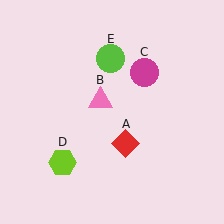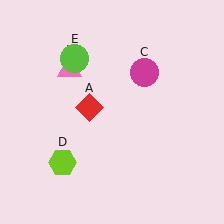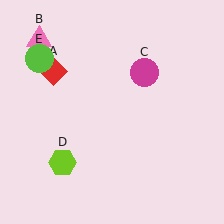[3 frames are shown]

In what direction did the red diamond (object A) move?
The red diamond (object A) moved up and to the left.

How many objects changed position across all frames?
3 objects changed position: red diamond (object A), pink triangle (object B), lime circle (object E).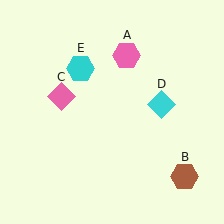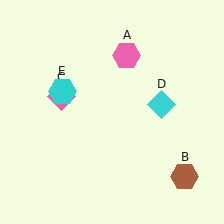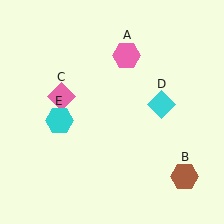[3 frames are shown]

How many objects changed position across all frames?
1 object changed position: cyan hexagon (object E).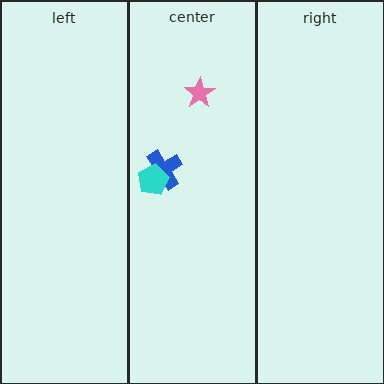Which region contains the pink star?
The center region.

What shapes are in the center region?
The blue cross, the cyan pentagon, the pink star.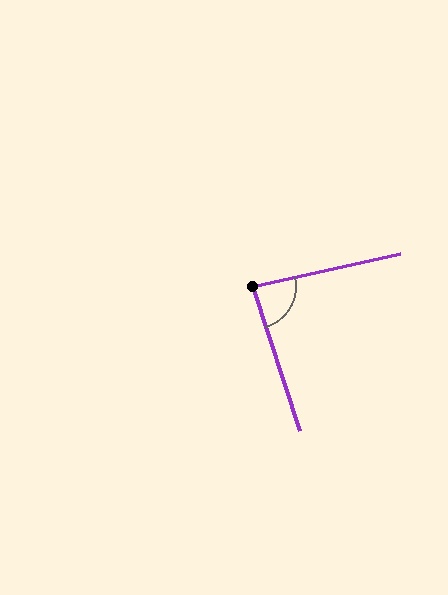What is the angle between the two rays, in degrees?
Approximately 85 degrees.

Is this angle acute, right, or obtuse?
It is acute.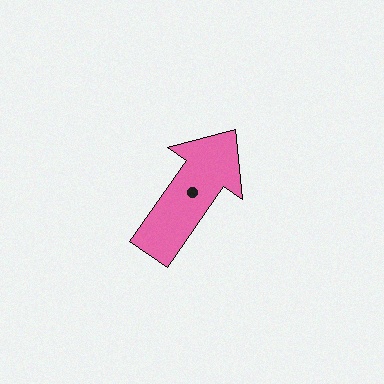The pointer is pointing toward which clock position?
Roughly 1 o'clock.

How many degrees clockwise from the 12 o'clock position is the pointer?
Approximately 35 degrees.